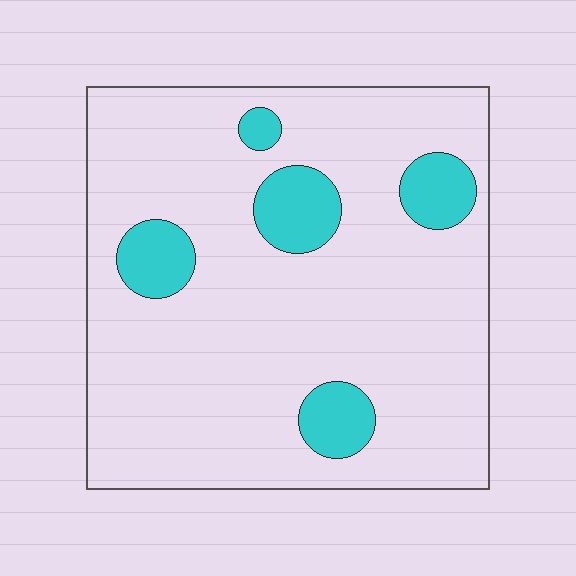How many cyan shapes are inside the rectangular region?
5.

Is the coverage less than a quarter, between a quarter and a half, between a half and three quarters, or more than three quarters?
Less than a quarter.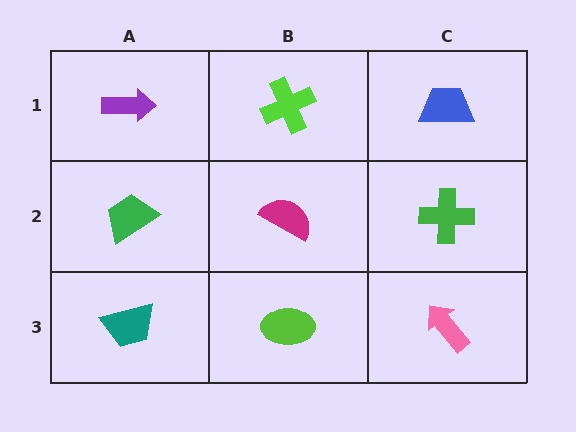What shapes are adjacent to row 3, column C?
A green cross (row 2, column C), a lime ellipse (row 3, column B).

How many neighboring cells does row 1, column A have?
2.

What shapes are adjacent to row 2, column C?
A blue trapezoid (row 1, column C), a pink arrow (row 3, column C), a magenta semicircle (row 2, column B).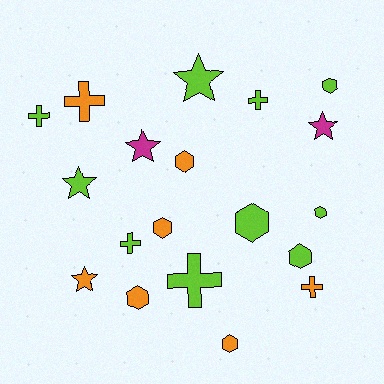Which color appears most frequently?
Lime, with 10 objects.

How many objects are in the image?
There are 19 objects.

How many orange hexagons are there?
There are 4 orange hexagons.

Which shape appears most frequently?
Hexagon, with 8 objects.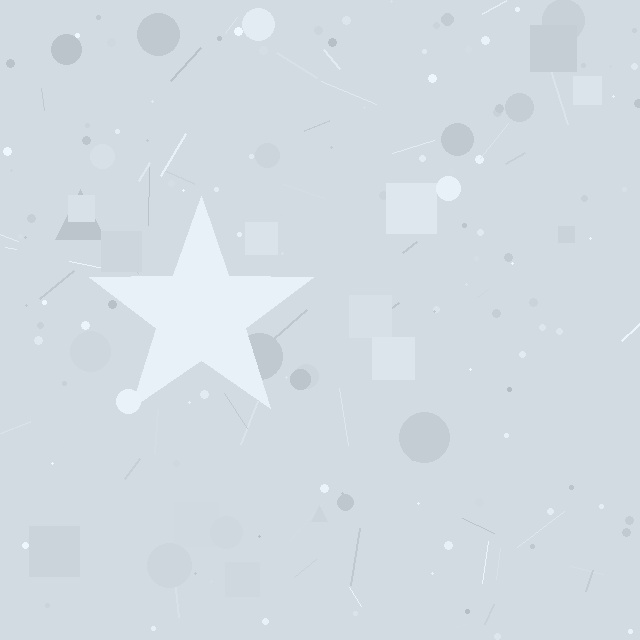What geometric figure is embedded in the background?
A star is embedded in the background.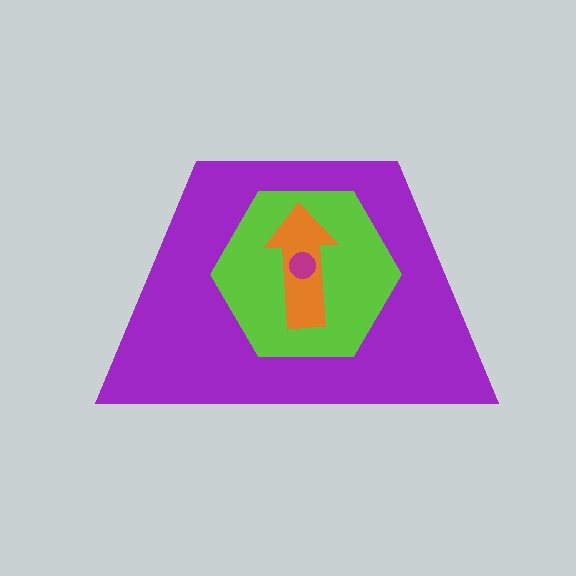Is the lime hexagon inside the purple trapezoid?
Yes.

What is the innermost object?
The magenta circle.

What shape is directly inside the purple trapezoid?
The lime hexagon.